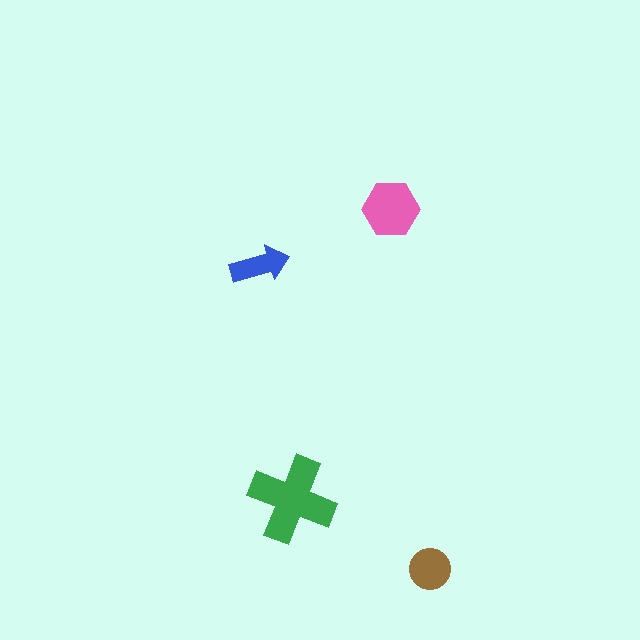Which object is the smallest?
The blue arrow.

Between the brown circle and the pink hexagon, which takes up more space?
The pink hexagon.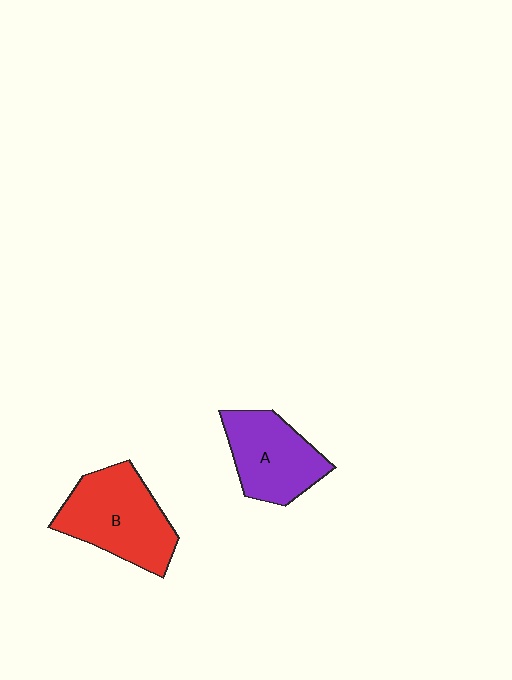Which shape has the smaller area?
Shape A (purple).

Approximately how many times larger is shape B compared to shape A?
Approximately 1.2 times.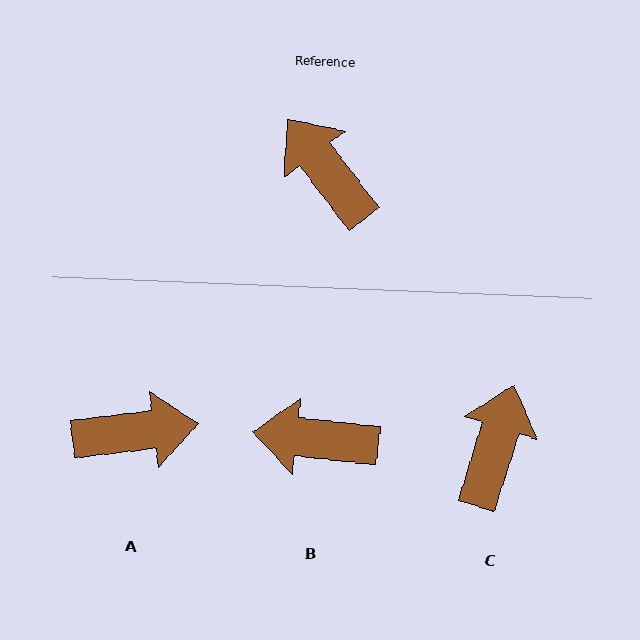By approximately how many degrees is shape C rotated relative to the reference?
Approximately 55 degrees clockwise.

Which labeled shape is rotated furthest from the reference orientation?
A, about 120 degrees away.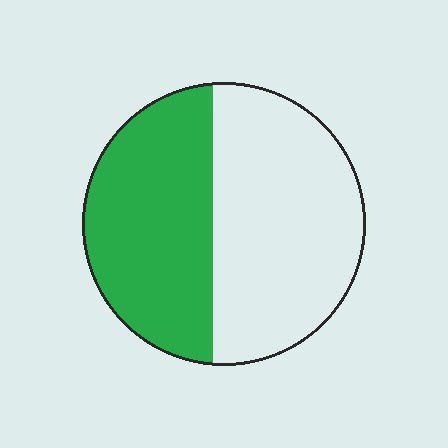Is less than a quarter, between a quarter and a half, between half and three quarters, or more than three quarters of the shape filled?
Between a quarter and a half.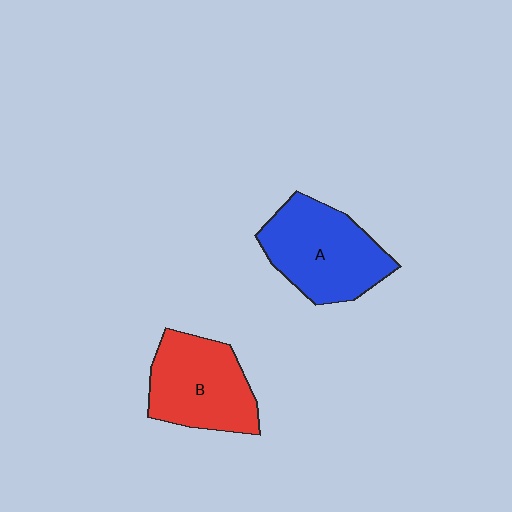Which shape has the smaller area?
Shape B (red).